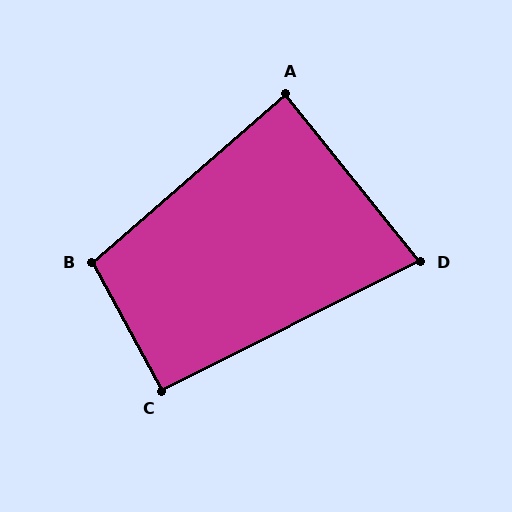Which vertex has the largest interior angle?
B, at approximately 102 degrees.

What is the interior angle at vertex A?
Approximately 88 degrees (approximately right).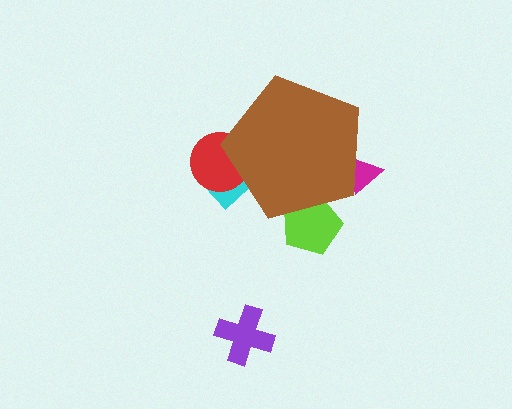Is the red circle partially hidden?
Yes, the red circle is partially hidden behind the brown pentagon.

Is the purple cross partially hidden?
No, the purple cross is fully visible.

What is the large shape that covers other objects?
A brown pentagon.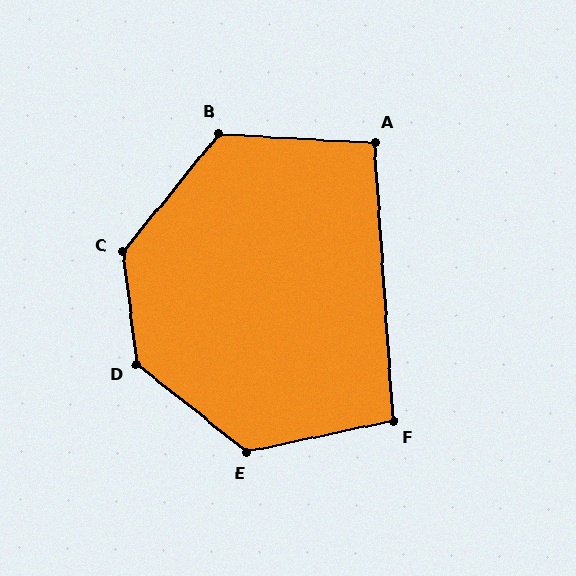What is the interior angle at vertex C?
Approximately 134 degrees (obtuse).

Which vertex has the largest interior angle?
D, at approximately 136 degrees.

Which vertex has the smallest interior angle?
A, at approximately 97 degrees.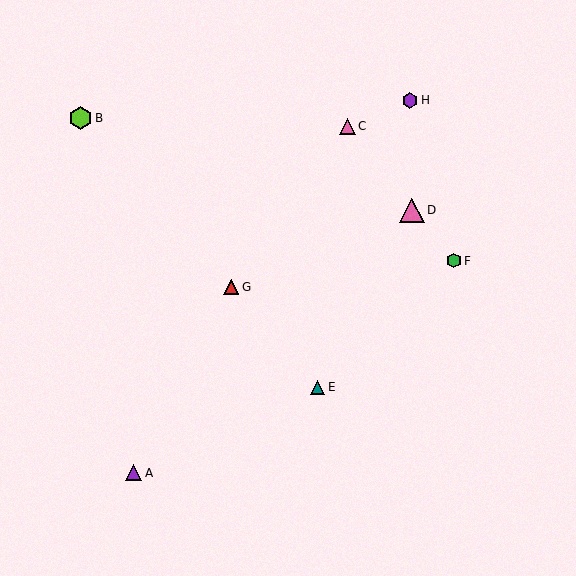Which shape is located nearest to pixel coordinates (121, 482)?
The purple triangle (labeled A) at (134, 473) is nearest to that location.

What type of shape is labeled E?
Shape E is a teal triangle.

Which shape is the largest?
The pink triangle (labeled D) is the largest.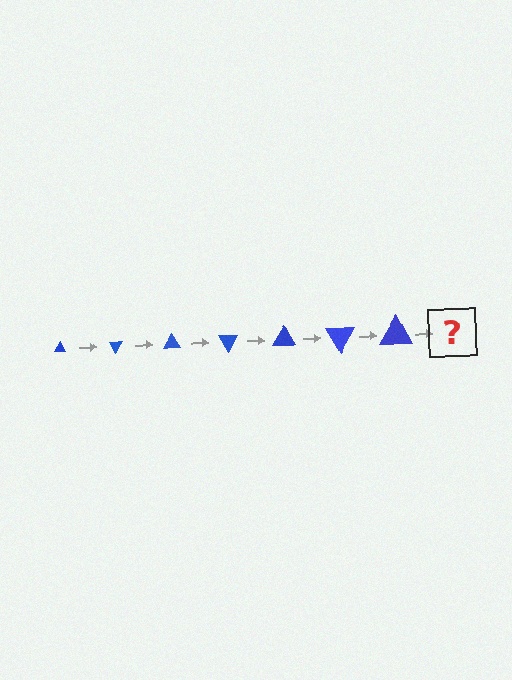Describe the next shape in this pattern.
It should be a triangle, larger than the previous one and rotated 420 degrees from the start.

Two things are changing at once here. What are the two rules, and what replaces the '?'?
The two rules are that the triangle grows larger each step and it rotates 60 degrees each step. The '?' should be a triangle, larger than the previous one and rotated 420 degrees from the start.